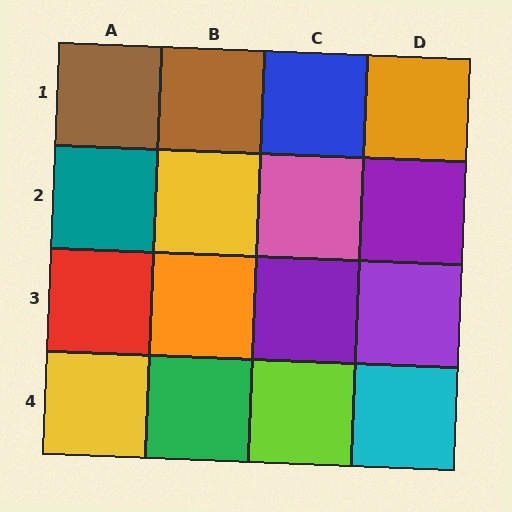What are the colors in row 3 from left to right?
Red, orange, purple, purple.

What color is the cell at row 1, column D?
Orange.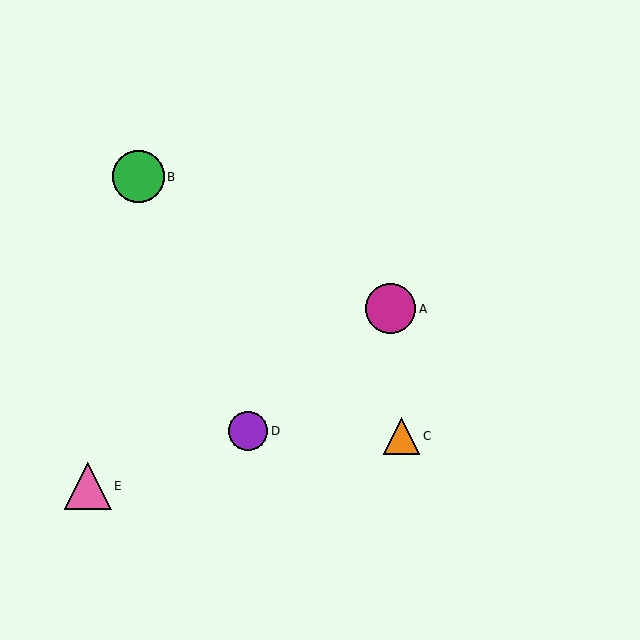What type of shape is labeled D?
Shape D is a purple circle.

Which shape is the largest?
The green circle (labeled B) is the largest.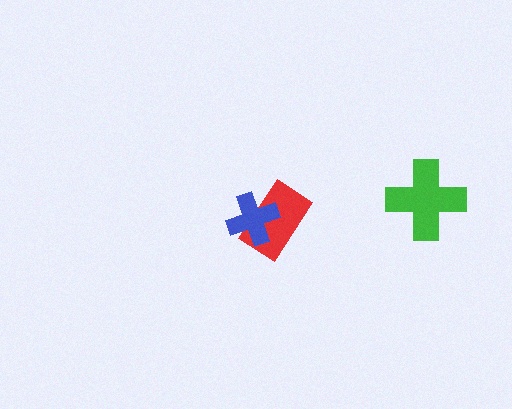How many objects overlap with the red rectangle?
1 object overlaps with the red rectangle.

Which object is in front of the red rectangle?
The blue cross is in front of the red rectangle.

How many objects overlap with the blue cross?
1 object overlaps with the blue cross.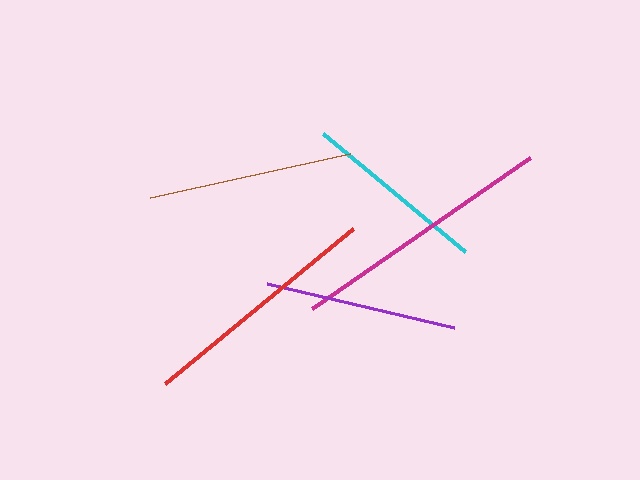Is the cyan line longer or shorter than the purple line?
The purple line is longer than the cyan line.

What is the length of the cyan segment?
The cyan segment is approximately 185 pixels long.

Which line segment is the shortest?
The cyan line is the shortest at approximately 185 pixels.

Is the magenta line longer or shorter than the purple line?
The magenta line is longer than the purple line.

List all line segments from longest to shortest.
From longest to shortest: magenta, red, brown, purple, cyan.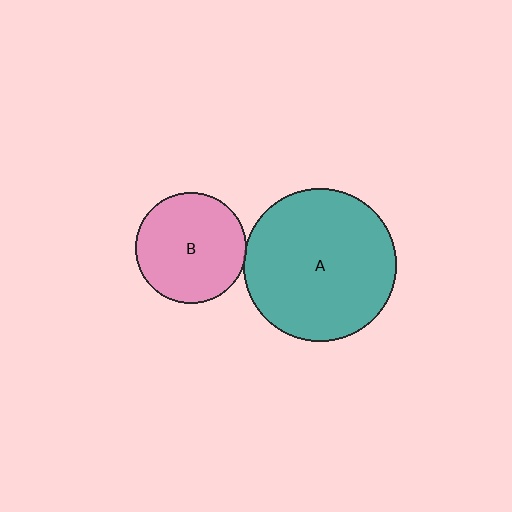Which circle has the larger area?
Circle A (teal).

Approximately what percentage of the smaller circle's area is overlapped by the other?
Approximately 5%.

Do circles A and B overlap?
Yes.